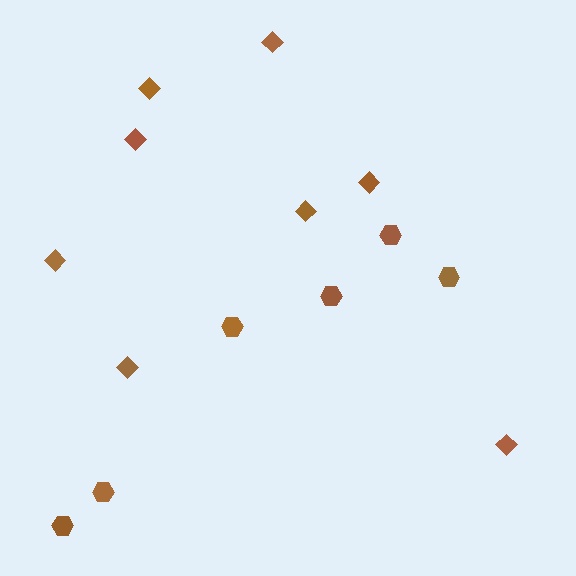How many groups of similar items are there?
There are 2 groups: one group of diamonds (8) and one group of hexagons (6).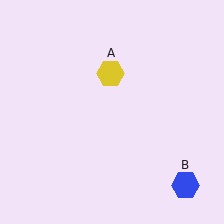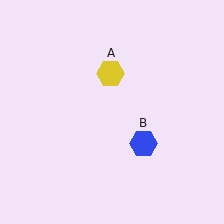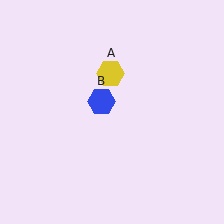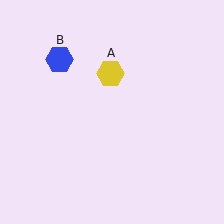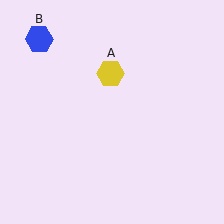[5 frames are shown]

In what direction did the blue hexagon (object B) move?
The blue hexagon (object B) moved up and to the left.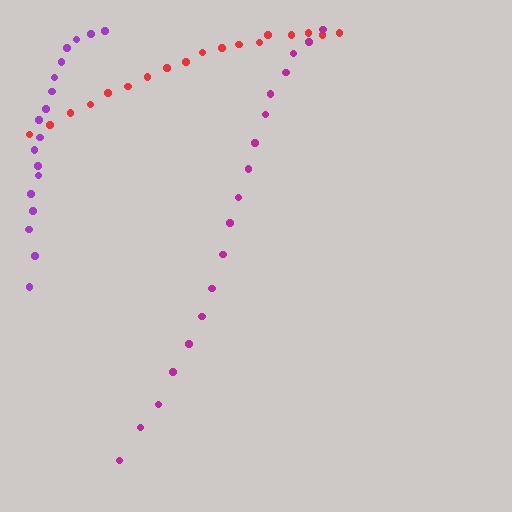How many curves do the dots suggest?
There are 3 distinct paths.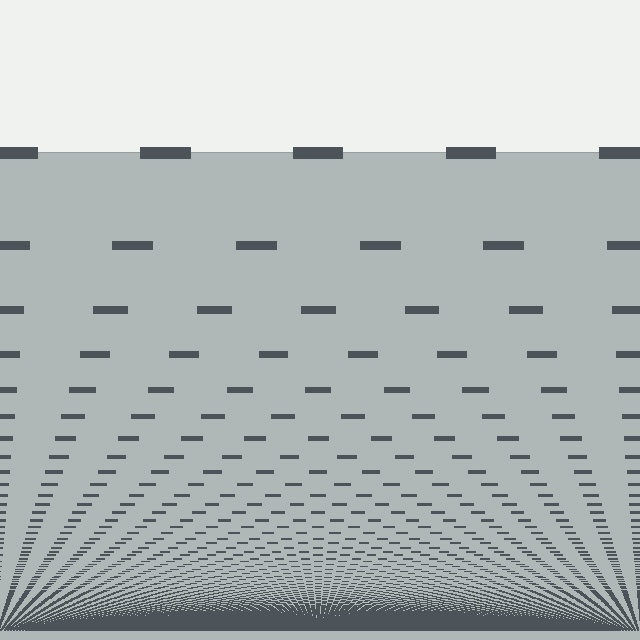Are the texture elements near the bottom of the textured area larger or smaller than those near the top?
Smaller. The gradient is inverted — elements near the bottom are smaller and denser.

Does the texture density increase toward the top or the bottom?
Density increases toward the bottom.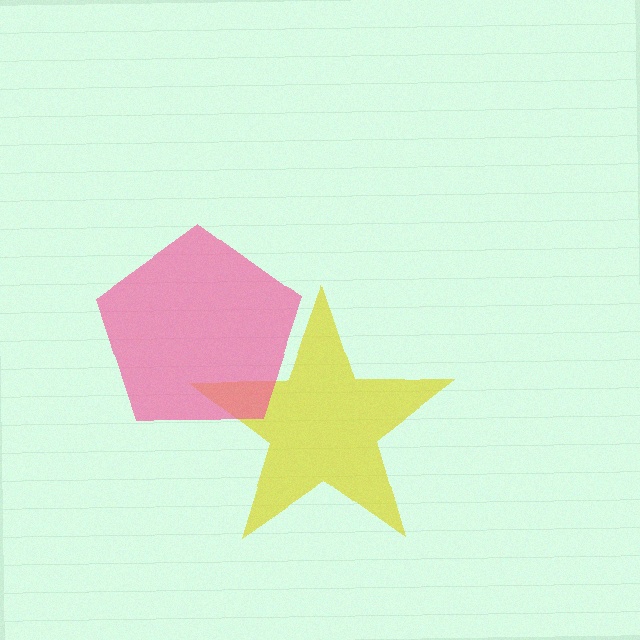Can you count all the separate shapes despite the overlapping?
Yes, there are 2 separate shapes.